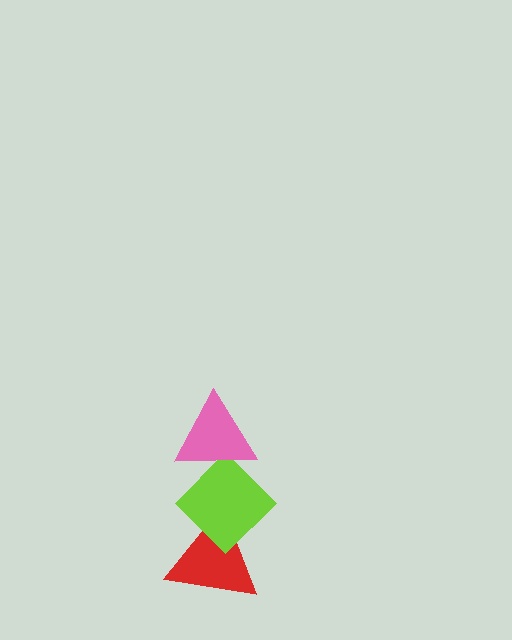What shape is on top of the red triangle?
The lime diamond is on top of the red triangle.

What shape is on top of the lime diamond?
The pink triangle is on top of the lime diamond.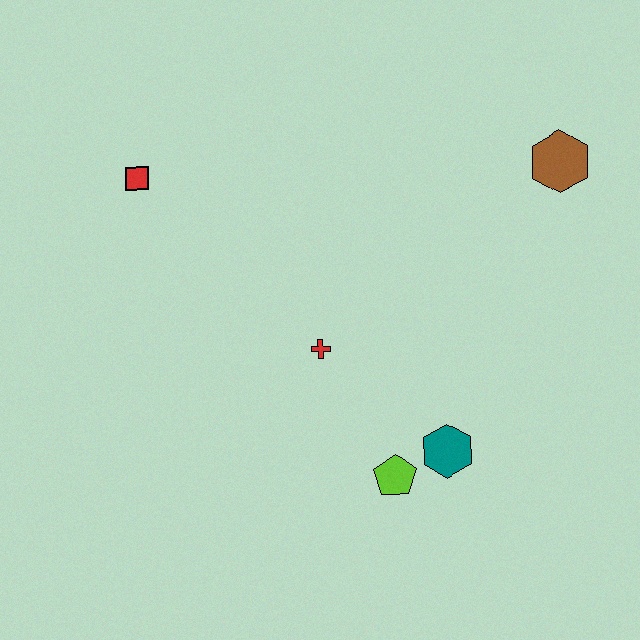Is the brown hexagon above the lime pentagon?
Yes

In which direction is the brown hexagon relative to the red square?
The brown hexagon is to the right of the red square.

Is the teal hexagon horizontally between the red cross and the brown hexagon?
Yes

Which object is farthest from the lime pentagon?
The red square is farthest from the lime pentagon.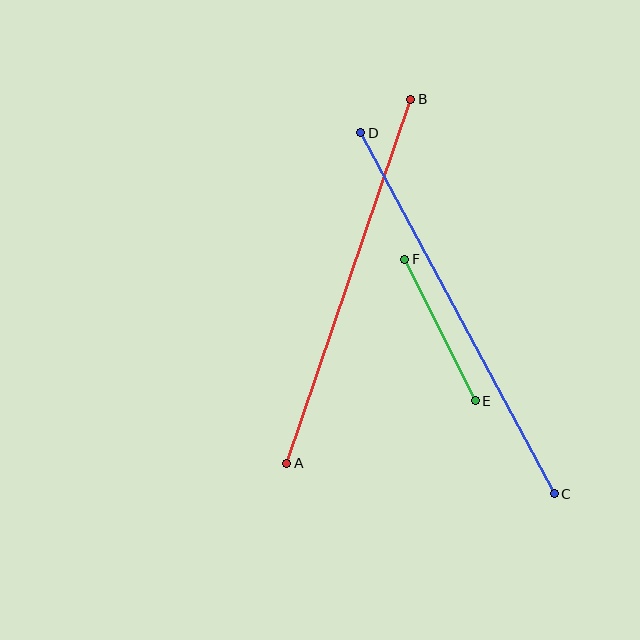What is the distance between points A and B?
The distance is approximately 385 pixels.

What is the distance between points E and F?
The distance is approximately 158 pixels.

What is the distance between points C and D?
The distance is approximately 409 pixels.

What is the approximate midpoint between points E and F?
The midpoint is at approximately (440, 330) pixels.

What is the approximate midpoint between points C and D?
The midpoint is at approximately (458, 313) pixels.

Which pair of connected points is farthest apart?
Points C and D are farthest apart.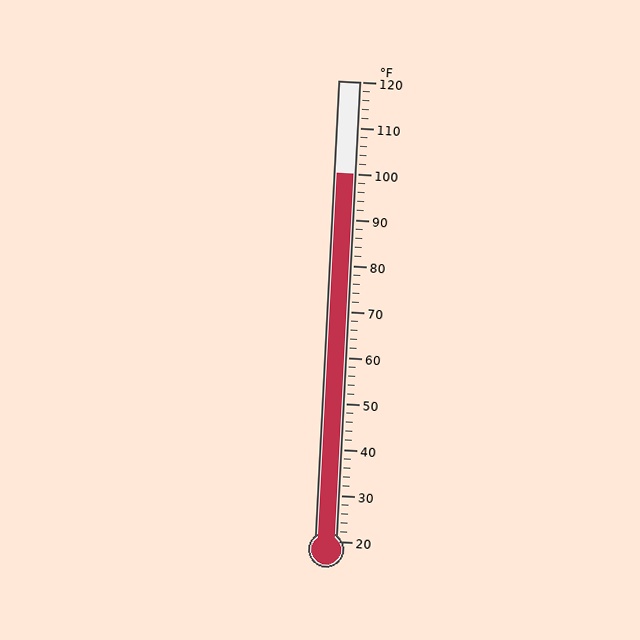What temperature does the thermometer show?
The thermometer shows approximately 100°F.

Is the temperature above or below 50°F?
The temperature is above 50°F.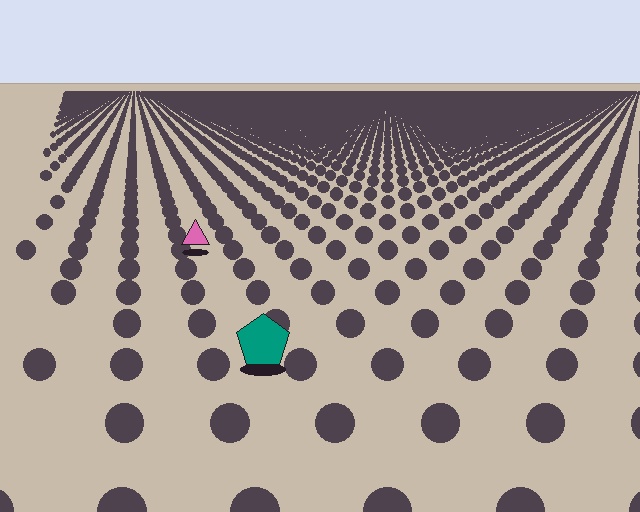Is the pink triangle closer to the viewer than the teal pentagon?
No. The teal pentagon is closer — you can tell from the texture gradient: the ground texture is coarser near it.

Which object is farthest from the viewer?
The pink triangle is farthest from the viewer. It appears smaller and the ground texture around it is denser.